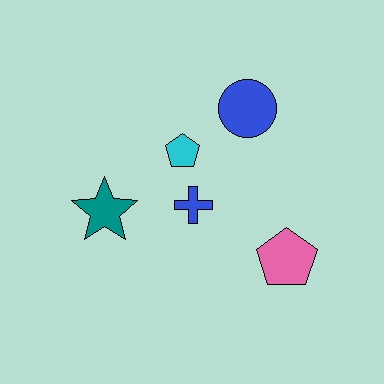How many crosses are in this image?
There is 1 cross.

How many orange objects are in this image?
There are no orange objects.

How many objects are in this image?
There are 5 objects.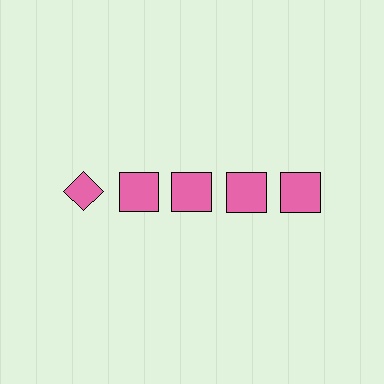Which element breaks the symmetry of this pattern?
The pink diamond in the top row, leftmost column breaks the symmetry. All other shapes are pink squares.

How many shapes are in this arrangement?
There are 5 shapes arranged in a grid pattern.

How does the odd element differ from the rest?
It has a different shape: diamond instead of square.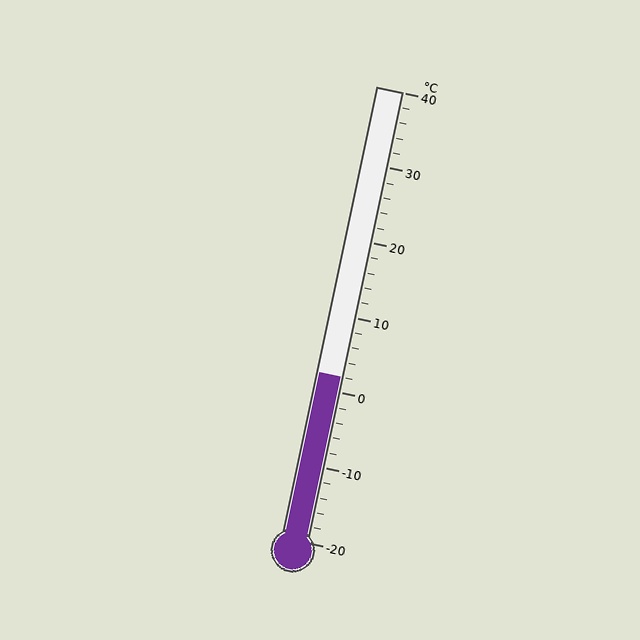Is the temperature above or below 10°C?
The temperature is below 10°C.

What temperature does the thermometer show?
The thermometer shows approximately 2°C.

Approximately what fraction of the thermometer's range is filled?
The thermometer is filled to approximately 35% of its range.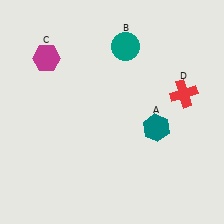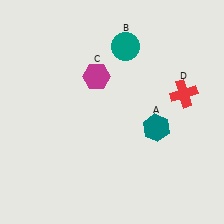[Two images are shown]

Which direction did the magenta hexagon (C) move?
The magenta hexagon (C) moved right.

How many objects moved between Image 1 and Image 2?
1 object moved between the two images.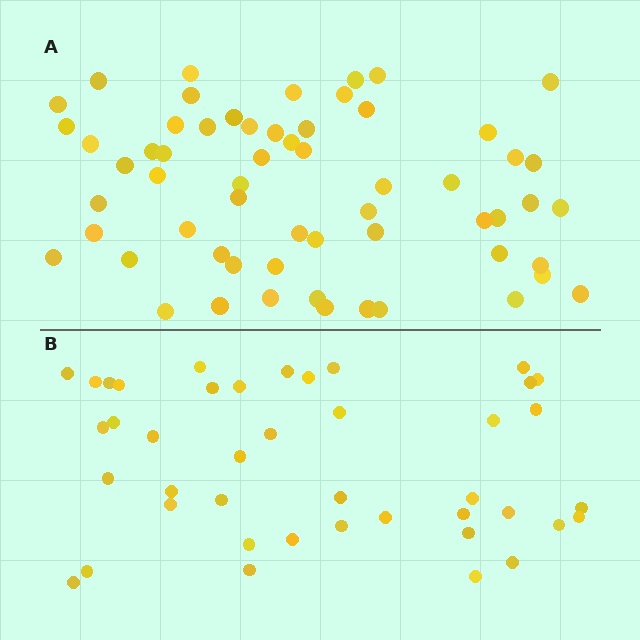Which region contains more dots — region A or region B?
Region A (the top region) has more dots.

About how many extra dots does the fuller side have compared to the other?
Region A has approximately 20 more dots than region B.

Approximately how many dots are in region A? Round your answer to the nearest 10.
About 60 dots.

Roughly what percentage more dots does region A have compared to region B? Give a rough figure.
About 45% more.